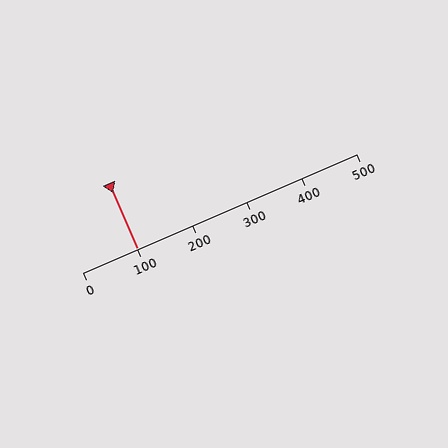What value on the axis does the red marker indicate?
The marker indicates approximately 100.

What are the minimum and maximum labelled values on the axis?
The axis runs from 0 to 500.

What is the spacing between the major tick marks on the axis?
The major ticks are spaced 100 apart.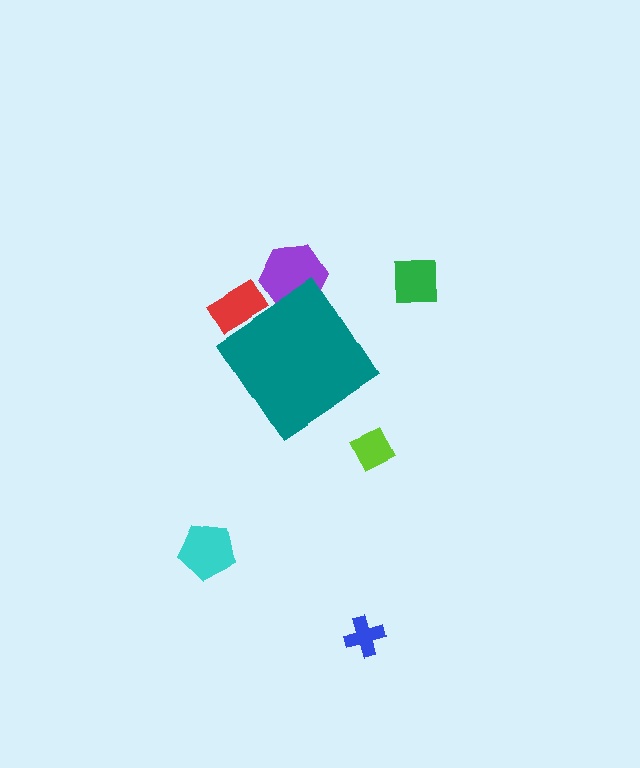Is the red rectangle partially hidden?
Yes, the red rectangle is partially hidden behind the teal diamond.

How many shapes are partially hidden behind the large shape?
2 shapes are partially hidden.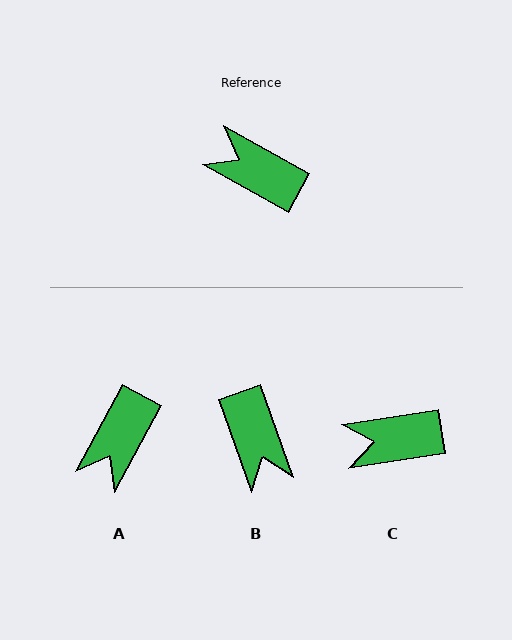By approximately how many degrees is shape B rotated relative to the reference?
Approximately 139 degrees counter-clockwise.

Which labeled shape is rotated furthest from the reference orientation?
B, about 139 degrees away.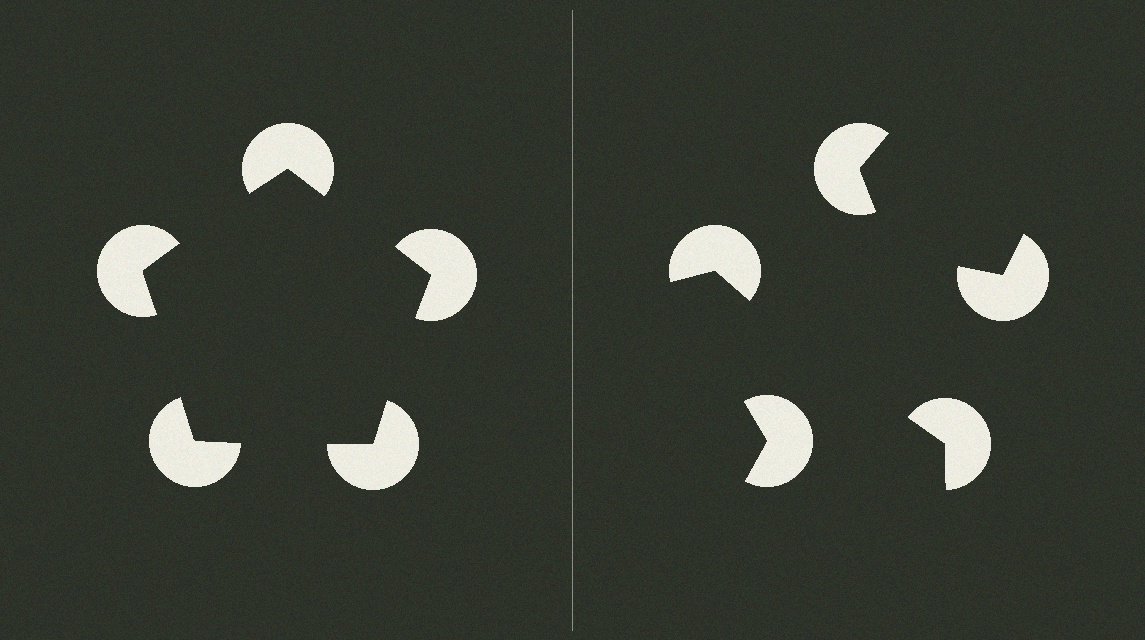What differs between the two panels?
The pac-man discs are positioned identically on both sides; only the wedge orientations differ. On the left they align to a pentagon; on the right they are misaligned.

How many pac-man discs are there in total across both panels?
10 — 5 on each side.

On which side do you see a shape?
An illusory pentagon appears on the left side. On the right side the wedge cuts are rotated, so no coherent shape forms.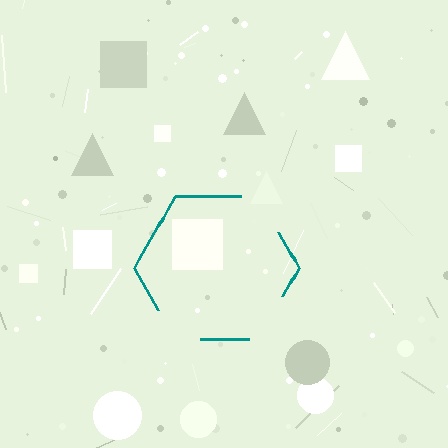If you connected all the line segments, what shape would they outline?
They would outline a hexagon.